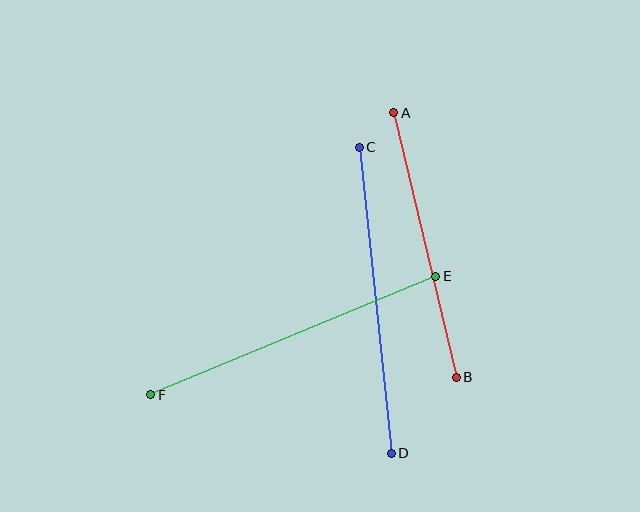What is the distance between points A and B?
The distance is approximately 272 pixels.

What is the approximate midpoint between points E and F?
The midpoint is at approximately (293, 335) pixels.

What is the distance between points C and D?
The distance is approximately 308 pixels.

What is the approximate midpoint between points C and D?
The midpoint is at approximately (375, 300) pixels.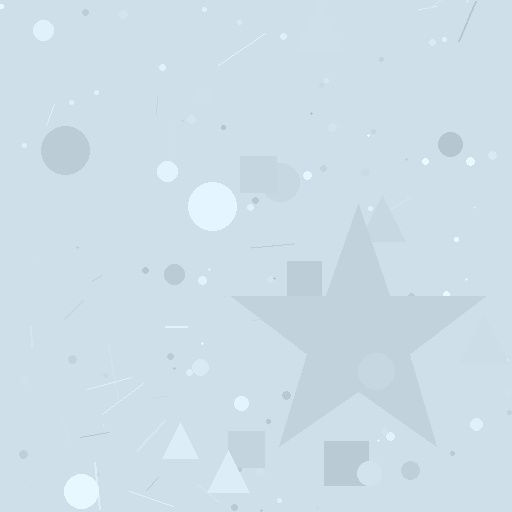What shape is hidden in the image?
A star is hidden in the image.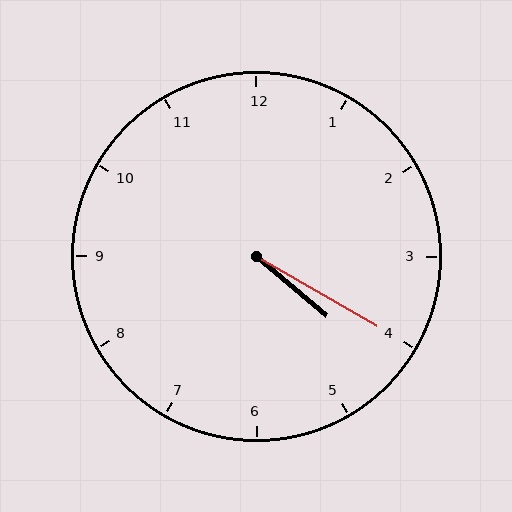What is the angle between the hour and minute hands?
Approximately 10 degrees.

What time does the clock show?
4:20.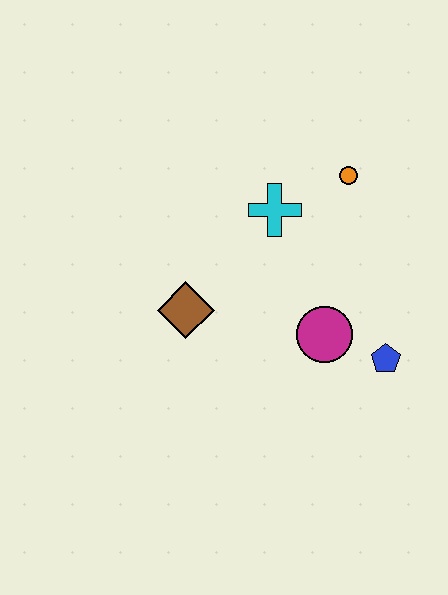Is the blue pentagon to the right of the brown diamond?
Yes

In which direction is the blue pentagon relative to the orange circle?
The blue pentagon is below the orange circle.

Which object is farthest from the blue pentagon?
The brown diamond is farthest from the blue pentagon.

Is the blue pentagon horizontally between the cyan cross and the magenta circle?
No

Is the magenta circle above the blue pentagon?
Yes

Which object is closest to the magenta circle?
The blue pentagon is closest to the magenta circle.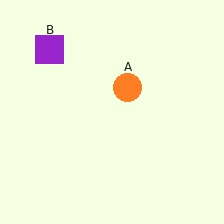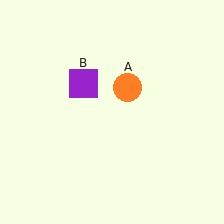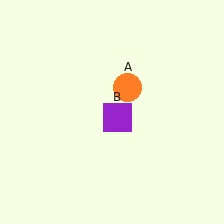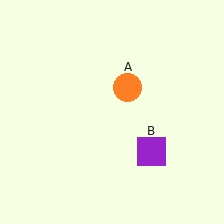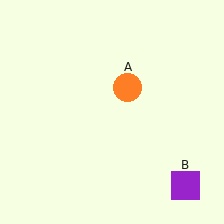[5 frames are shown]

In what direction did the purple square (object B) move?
The purple square (object B) moved down and to the right.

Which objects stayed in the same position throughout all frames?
Orange circle (object A) remained stationary.